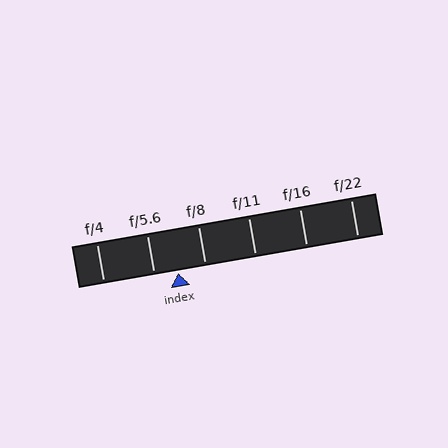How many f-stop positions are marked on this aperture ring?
There are 6 f-stop positions marked.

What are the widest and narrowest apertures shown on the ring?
The widest aperture shown is f/4 and the narrowest is f/22.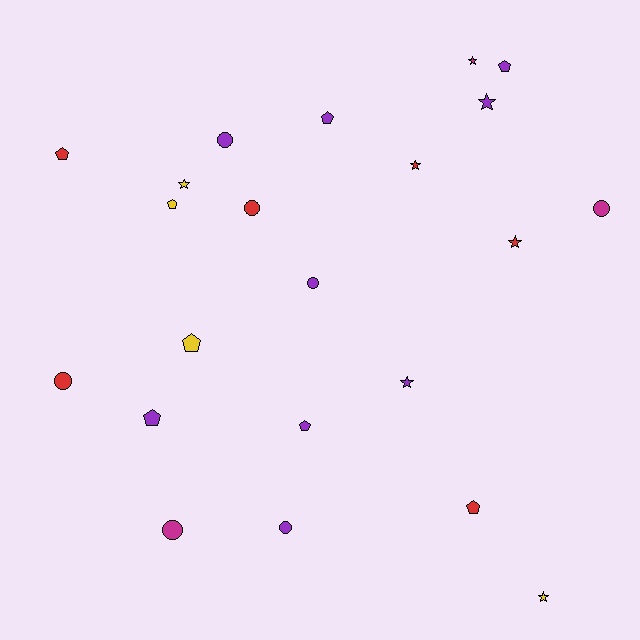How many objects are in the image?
There are 22 objects.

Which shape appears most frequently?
Pentagon, with 8 objects.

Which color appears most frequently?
Purple, with 9 objects.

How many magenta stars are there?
There is 1 magenta star.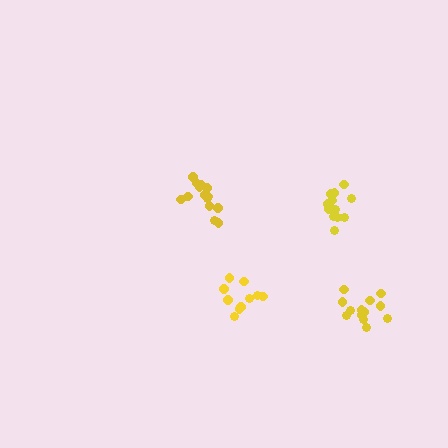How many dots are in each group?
Group 1: 14 dots, Group 2: 13 dots, Group 3: 10 dots, Group 4: 13 dots (50 total).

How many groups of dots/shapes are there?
There are 4 groups.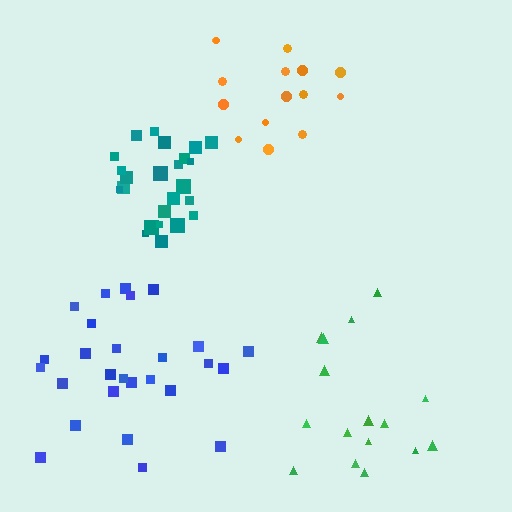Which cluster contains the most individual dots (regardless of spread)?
Blue (27).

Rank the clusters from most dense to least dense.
teal, blue, orange, green.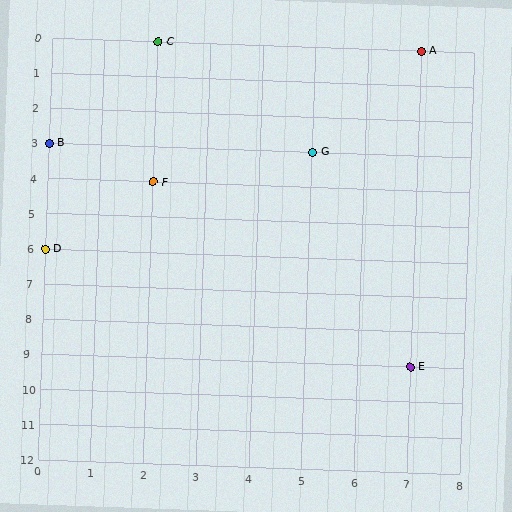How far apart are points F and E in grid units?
Points F and E are 5 columns and 5 rows apart (about 7.1 grid units diagonally).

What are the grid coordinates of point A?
Point A is at grid coordinates (7, 0).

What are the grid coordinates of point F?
Point F is at grid coordinates (2, 4).